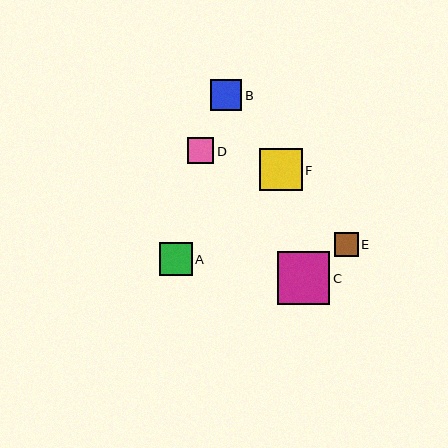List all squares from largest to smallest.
From largest to smallest: C, F, A, B, D, E.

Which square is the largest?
Square C is the largest with a size of approximately 52 pixels.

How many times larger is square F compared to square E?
Square F is approximately 1.8 times the size of square E.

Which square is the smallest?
Square E is the smallest with a size of approximately 24 pixels.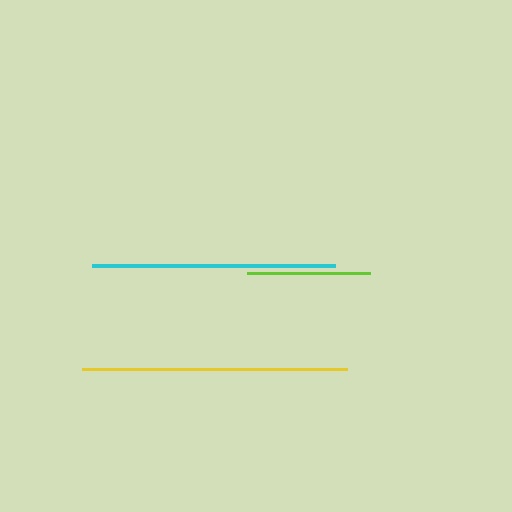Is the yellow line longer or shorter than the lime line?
The yellow line is longer than the lime line.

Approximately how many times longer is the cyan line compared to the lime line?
The cyan line is approximately 2.0 times the length of the lime line.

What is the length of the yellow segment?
The yellow segment is approximately 264 pixels long.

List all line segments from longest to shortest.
From longest to shortest: yellow, cyan, lime.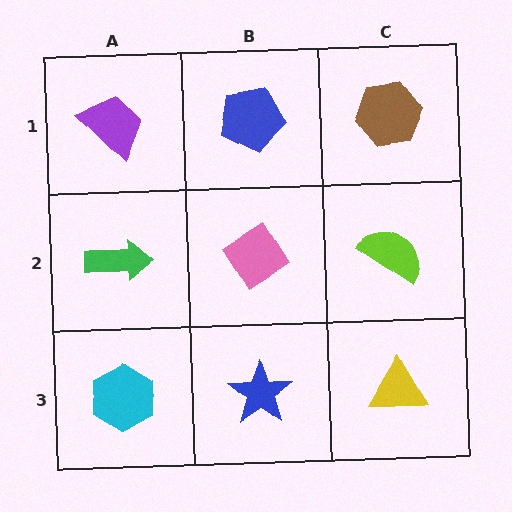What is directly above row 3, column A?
A green arrow.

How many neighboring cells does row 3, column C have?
2.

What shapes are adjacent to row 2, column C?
A brown hexagon (row 1, column C), a yellow triangle (row 3, column C), a pink diamond (row 2, column B).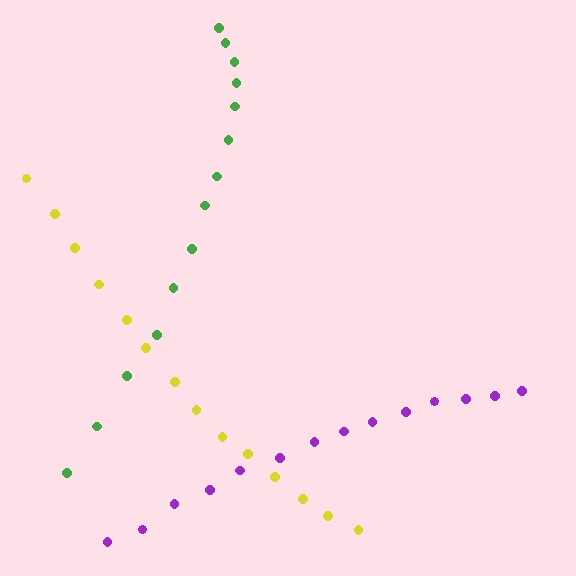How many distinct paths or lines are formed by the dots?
There are 3 distinct paths.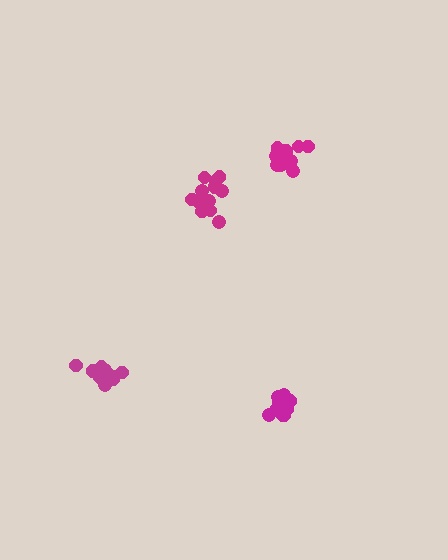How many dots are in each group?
Group 1: 16 dots, Group 2: 11 dots, Group 3: 16 dots, Group 4: 13 dots (56 total).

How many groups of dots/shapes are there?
There are 4 groups.